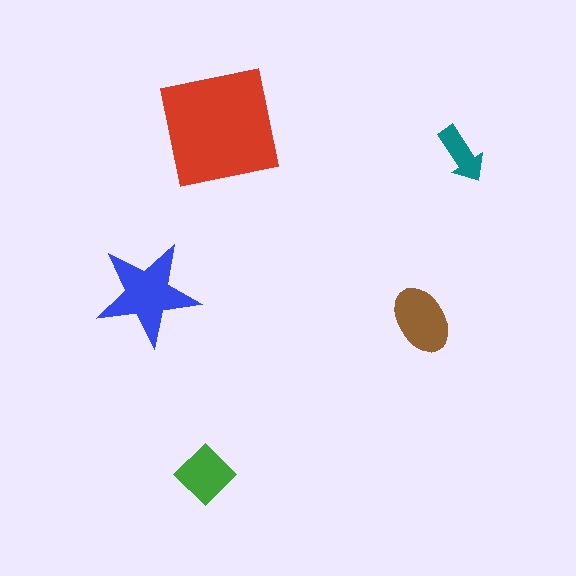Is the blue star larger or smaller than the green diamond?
Larger.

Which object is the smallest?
The teal arrow.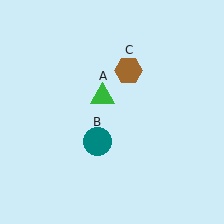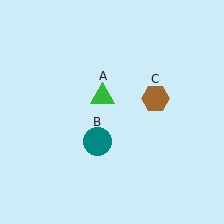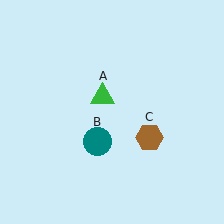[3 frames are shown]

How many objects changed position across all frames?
1 object changed position: brown hexagon (object C).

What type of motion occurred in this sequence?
The brown hexagon (object C) rotated clockwise around the center of the scene.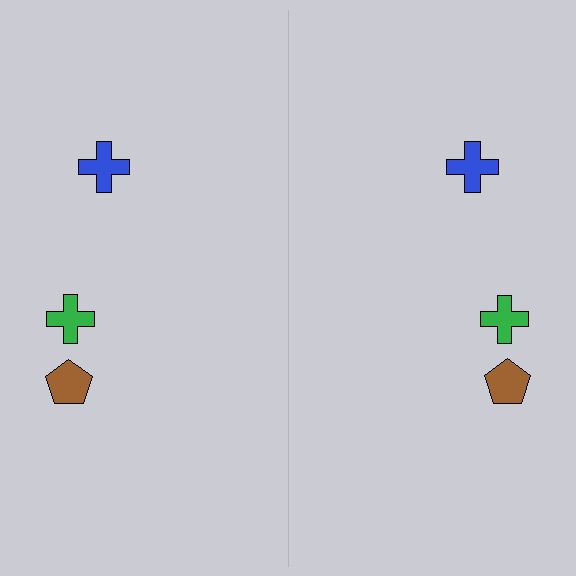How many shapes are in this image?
There are 6 shapes in this image.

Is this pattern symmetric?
Yes, this pattern has bilateral (reflection) symmetry.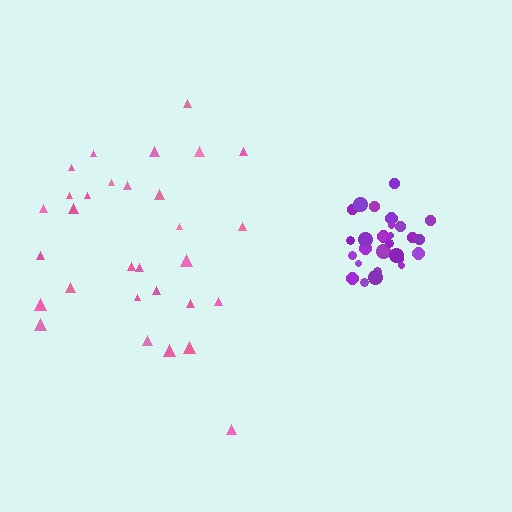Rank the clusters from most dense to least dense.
purple, pink.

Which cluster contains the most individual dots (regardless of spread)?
Purple (31).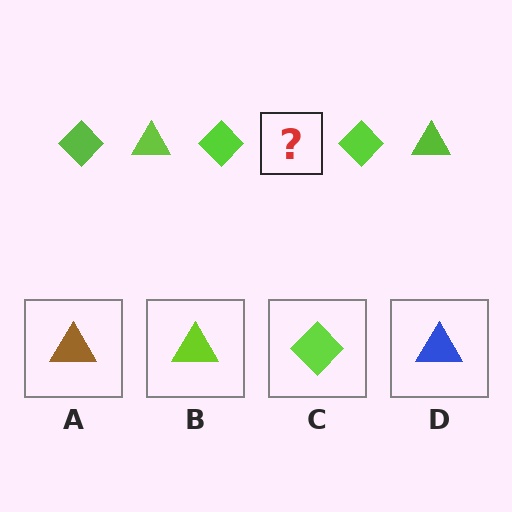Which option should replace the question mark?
Option B.